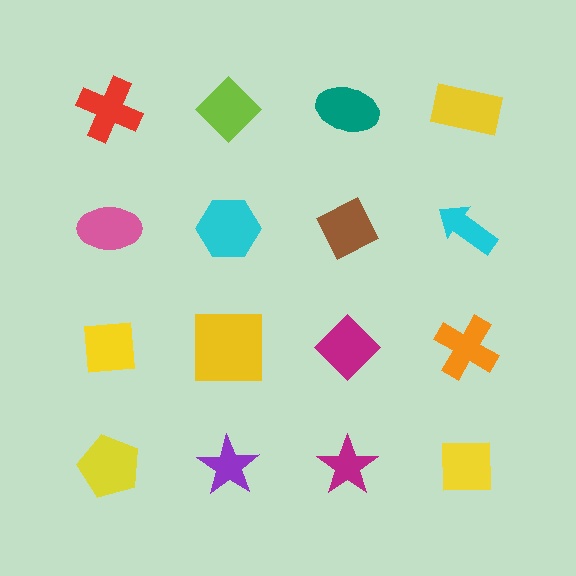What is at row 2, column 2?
A cyan hexagon.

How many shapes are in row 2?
4 shapes.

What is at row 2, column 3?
A brown diamond.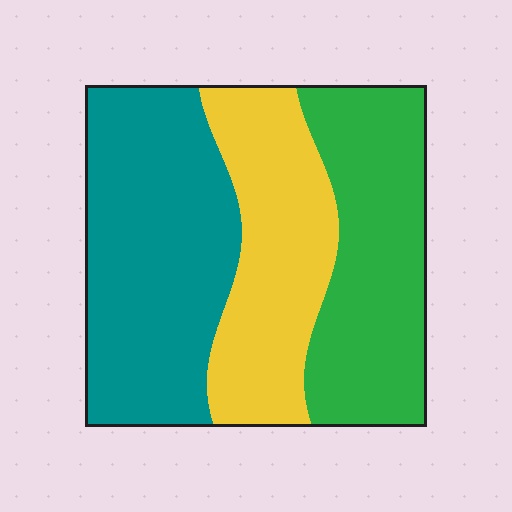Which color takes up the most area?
Teal, at roughly 40%.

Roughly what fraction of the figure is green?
Green takes up about one third (1/3) of the figure.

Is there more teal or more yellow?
Teal.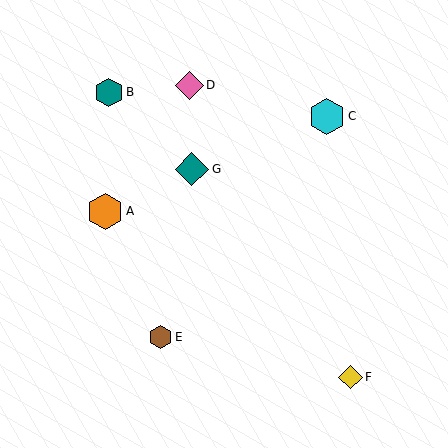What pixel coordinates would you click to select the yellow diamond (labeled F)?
Click at (350, 377) to select the yellow diamond F.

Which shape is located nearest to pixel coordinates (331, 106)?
The cyan hexagon (labeled C) at (327, 116) is nearest to that location.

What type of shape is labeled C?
Shape C is a cyan hexagon.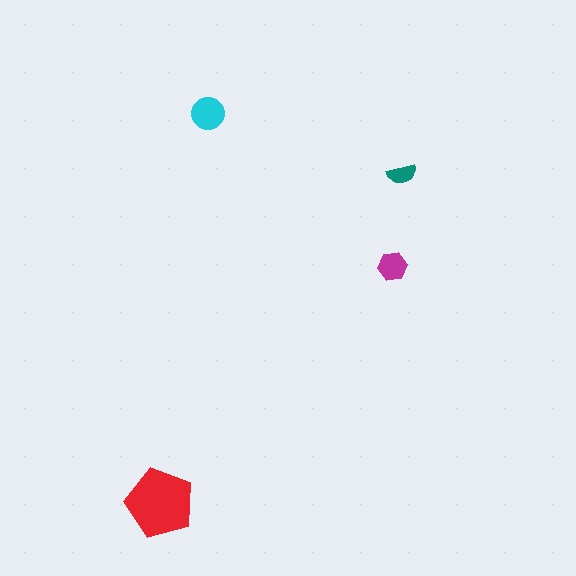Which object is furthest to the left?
The red pentagon is leftmost.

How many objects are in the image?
There are 4 objects in the image.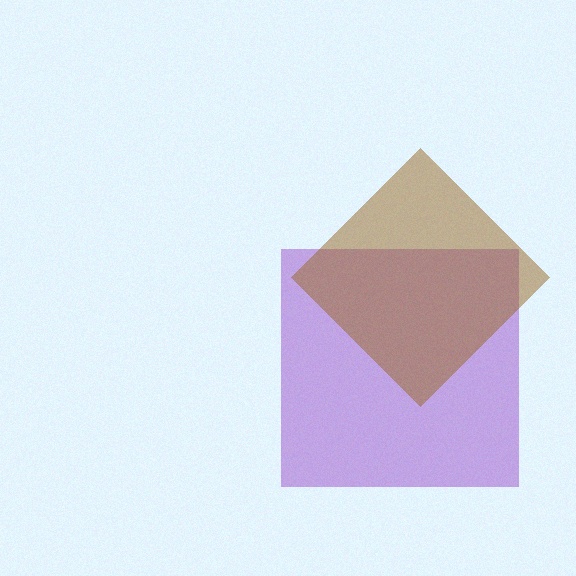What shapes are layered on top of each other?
The layered shapes are: a purple square, a brown diamond.